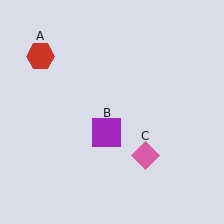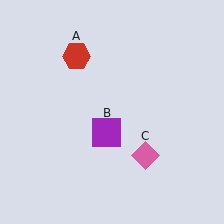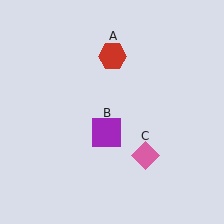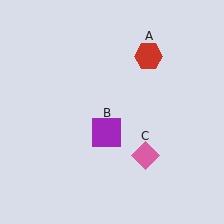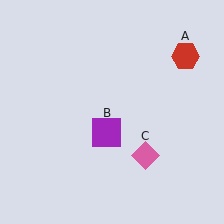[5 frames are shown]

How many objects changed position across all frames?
1 object changed position: red hexagon (object A).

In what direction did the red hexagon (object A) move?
The red hexagon (object A) moved right.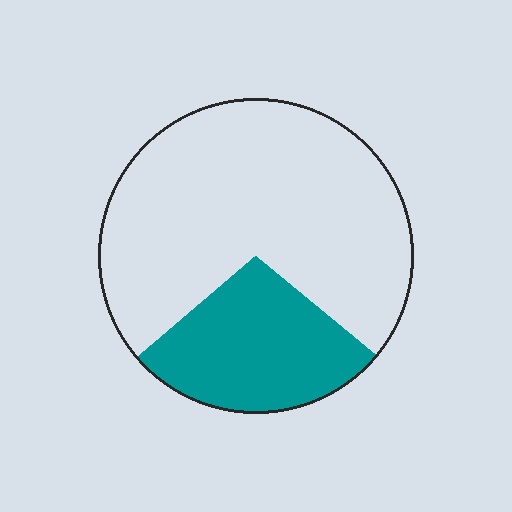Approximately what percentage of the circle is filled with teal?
Approximately 30%.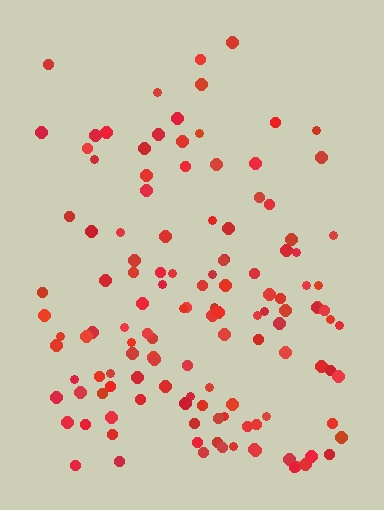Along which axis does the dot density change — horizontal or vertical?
Vertical.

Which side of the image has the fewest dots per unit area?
The top.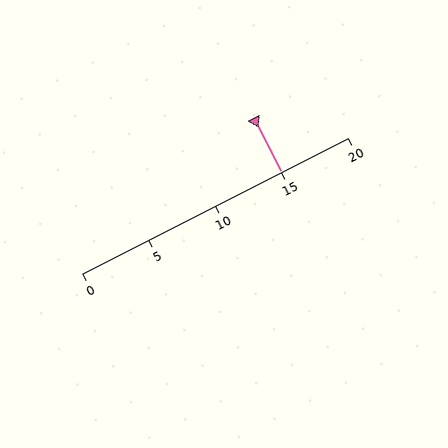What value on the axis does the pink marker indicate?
The marker indicates approximately 15.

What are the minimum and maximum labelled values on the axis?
The axis runs from 0 to 20.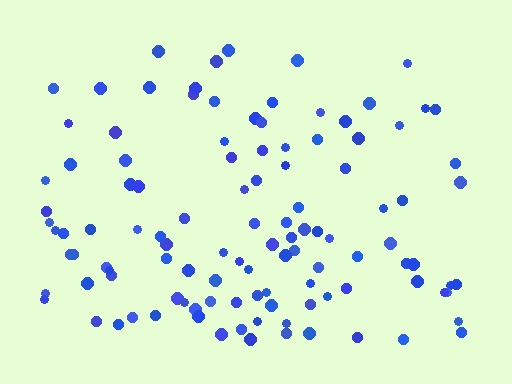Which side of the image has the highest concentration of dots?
The bottom.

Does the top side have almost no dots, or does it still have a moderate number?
Still a moderate number, just noticeably fewer than the bottom.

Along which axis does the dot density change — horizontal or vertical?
Vertical.